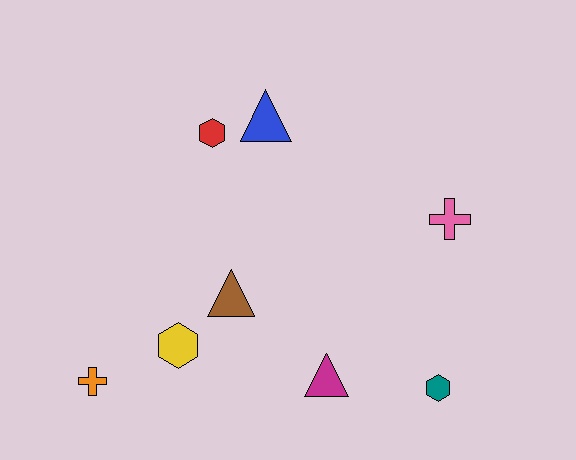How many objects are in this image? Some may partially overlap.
There are 8 objects.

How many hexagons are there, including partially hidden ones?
There are 3 hexagons.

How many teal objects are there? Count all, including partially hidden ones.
There is 1 teal object.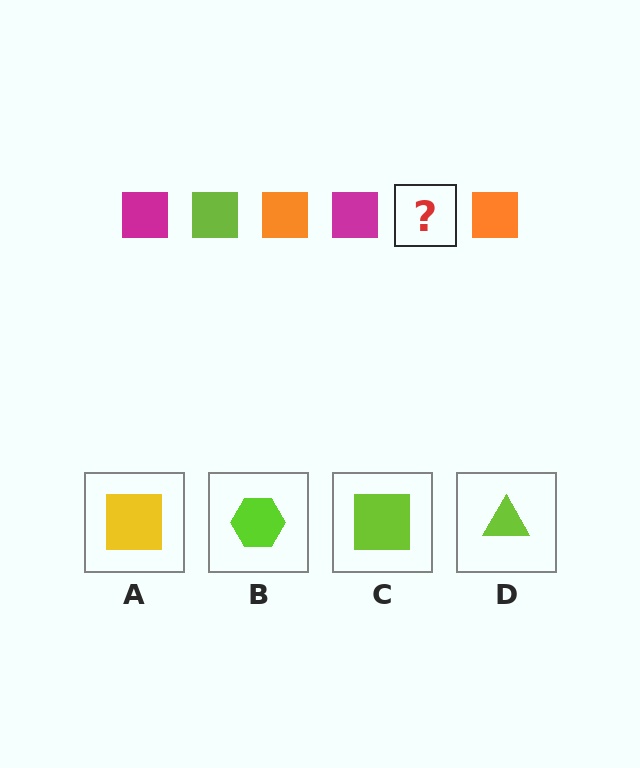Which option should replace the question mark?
Option C.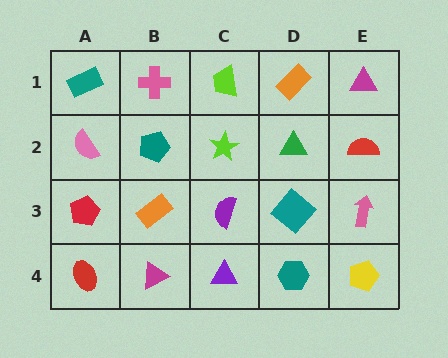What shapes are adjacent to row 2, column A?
A teal rectangle (row 1, column A), a red pentagon (row 3, column A), a teal pentagon (row 2, column B).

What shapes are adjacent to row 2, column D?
An orange rectangle (row 1, column D), a teal diamond (row 3, column D), a lime star (row 2, column C), a red semicircle (row 2, column E).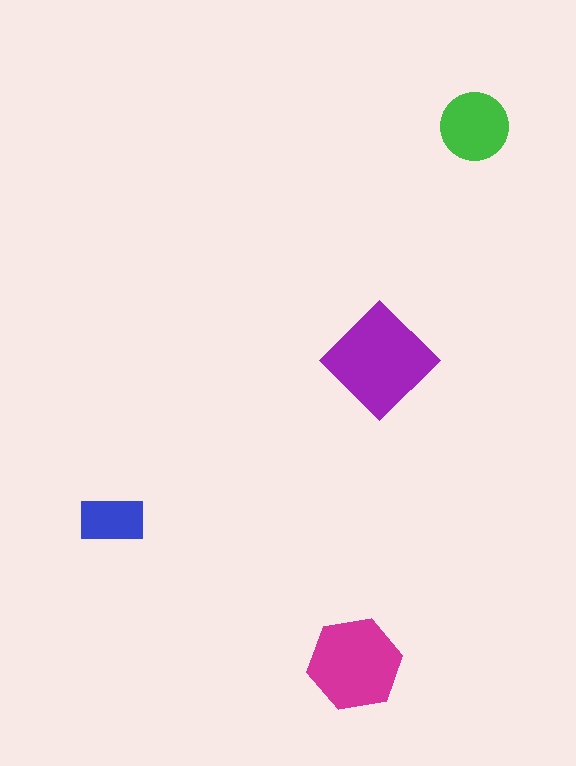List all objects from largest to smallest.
The purple diamond, the magenta hexagon, the green circle, the blue rectangle.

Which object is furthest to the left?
The blue rectangle is leftmost.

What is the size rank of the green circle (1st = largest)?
3rd.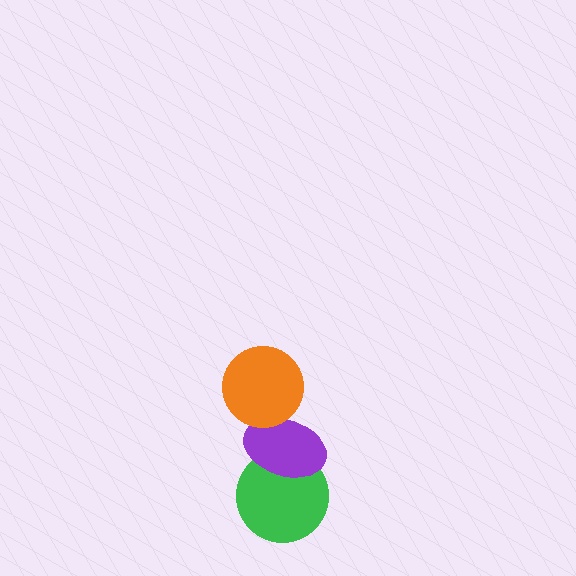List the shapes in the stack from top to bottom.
From top to bottom: the orange circle, the purple ellipse, the green circle.